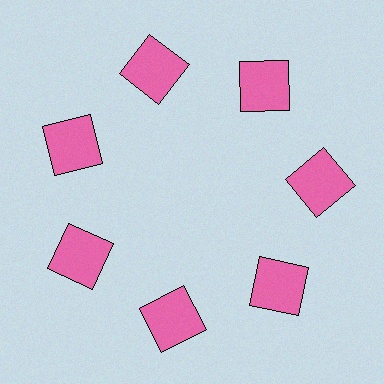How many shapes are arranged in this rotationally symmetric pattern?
There are 7 shapes, arranged in 7 groups of 1.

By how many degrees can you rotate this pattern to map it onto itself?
The pattern maps onto itself every 51 degrees of rotation.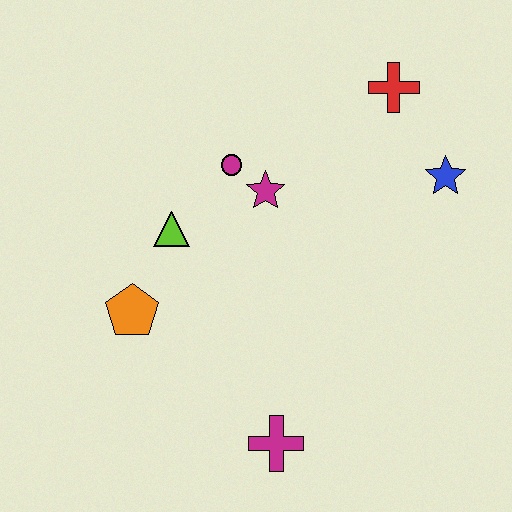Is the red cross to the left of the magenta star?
No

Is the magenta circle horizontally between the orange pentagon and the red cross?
Yes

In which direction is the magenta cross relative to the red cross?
The magenta cross is below the red cross.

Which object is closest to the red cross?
The blue star is closest to the red cross.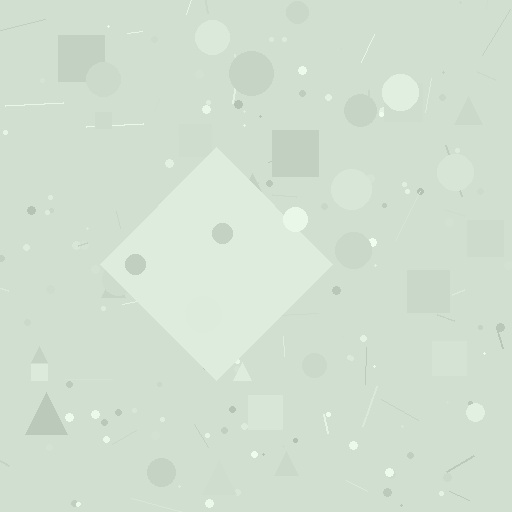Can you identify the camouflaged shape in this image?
The camouflaged shape is a diamond.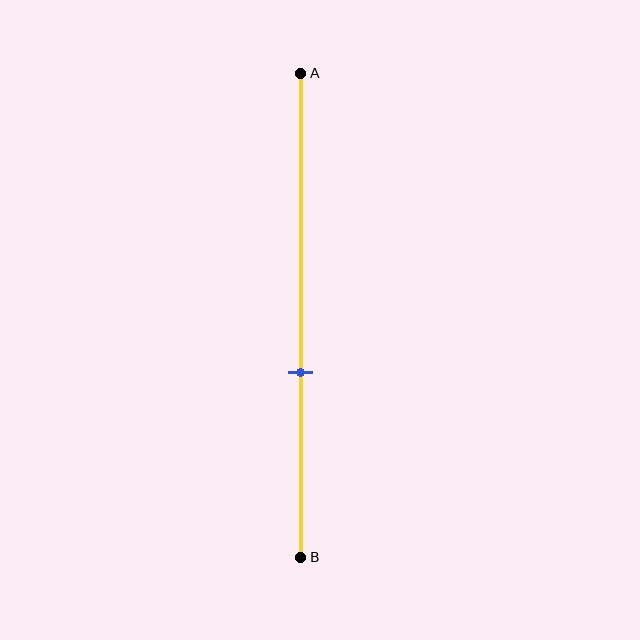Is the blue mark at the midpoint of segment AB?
No, the mark is at about 60% from A, not at the 50% midpoint.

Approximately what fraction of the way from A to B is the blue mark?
The blue mark is approximately 60% of the way from A to B.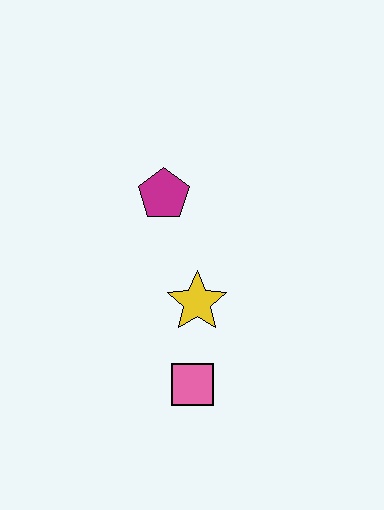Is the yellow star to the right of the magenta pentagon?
Yes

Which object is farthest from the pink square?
The magenta pentagon is farthest from the pink square.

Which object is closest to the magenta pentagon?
The yellow star is closest to the magenta pentagon.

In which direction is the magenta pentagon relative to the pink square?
The magenta pentagon is above the pink square.